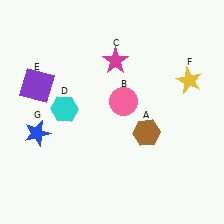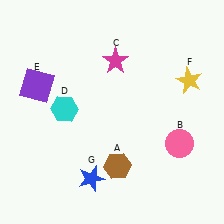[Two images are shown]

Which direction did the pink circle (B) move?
The pink circle (B) moved right.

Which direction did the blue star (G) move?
The blue star (G) moved right.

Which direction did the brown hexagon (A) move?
The brown hexagon (A) moved down.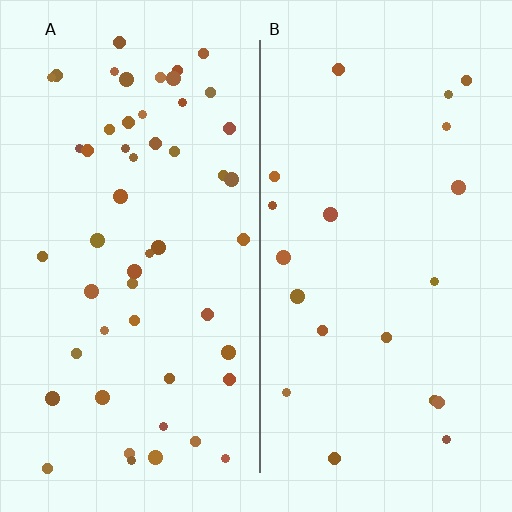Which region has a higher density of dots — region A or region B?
A (the left).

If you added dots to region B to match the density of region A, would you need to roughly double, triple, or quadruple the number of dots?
Approximately triple.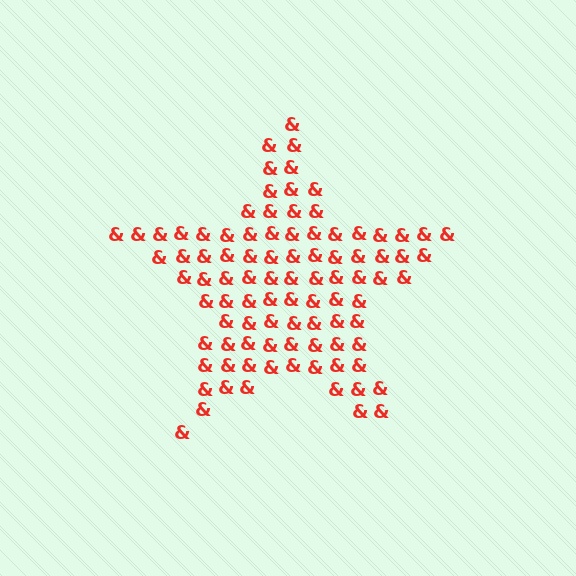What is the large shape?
The large shape is a star.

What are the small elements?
The small elements are ampersands.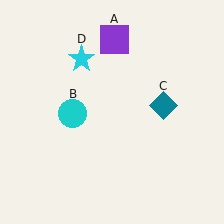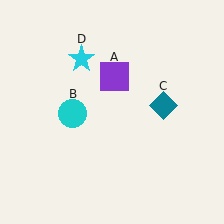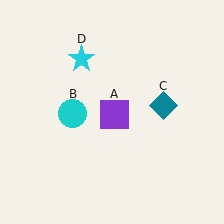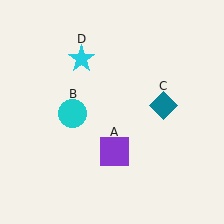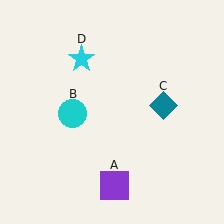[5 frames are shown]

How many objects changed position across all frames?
1 object changed position: purple square (object A).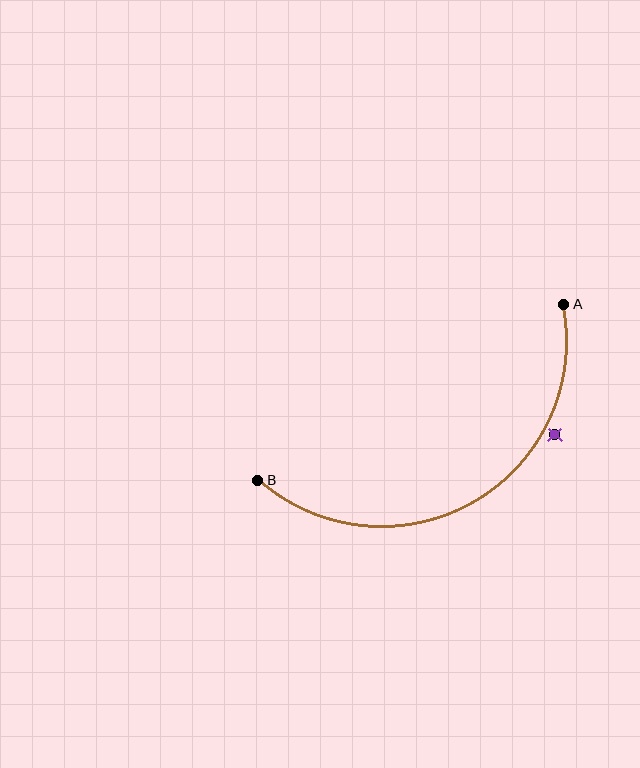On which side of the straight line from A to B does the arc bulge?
The arc bulges below the straight line connecting A and B.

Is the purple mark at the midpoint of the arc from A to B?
No — the purple mark does not lie on the arc at all. It sits slightly outside the curve.